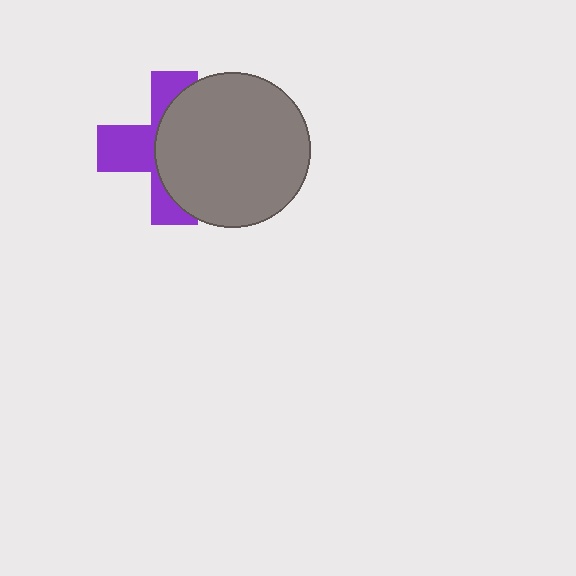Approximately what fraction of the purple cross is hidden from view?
Roughly 57% of the purple cross is hidden behind the gray circle.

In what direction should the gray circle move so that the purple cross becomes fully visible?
The gray circle should move right. That is the shortest direction to clear the overlap and leave the purple cross fully visible.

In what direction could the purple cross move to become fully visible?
The purple cross could move left. That would shift it out from behind the gray circle entirely.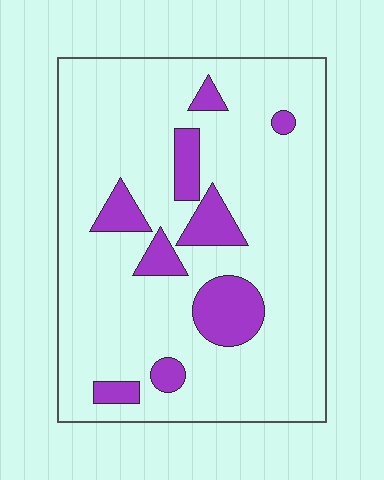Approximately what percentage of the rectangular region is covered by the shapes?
Approximately 15%.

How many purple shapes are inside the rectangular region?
9.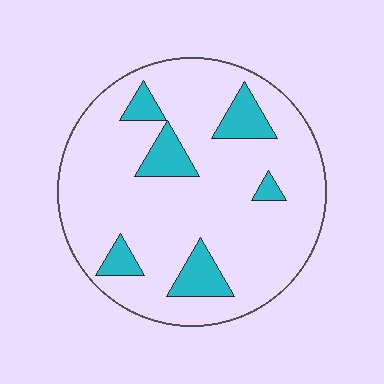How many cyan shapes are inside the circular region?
6.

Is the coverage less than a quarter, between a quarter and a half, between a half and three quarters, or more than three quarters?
Less than a quarter.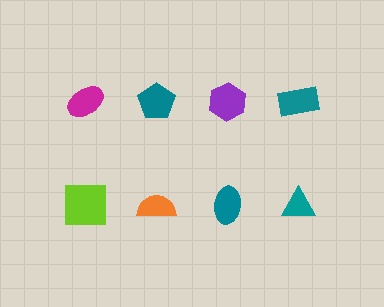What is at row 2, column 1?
A lime square.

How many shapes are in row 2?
4 shapes.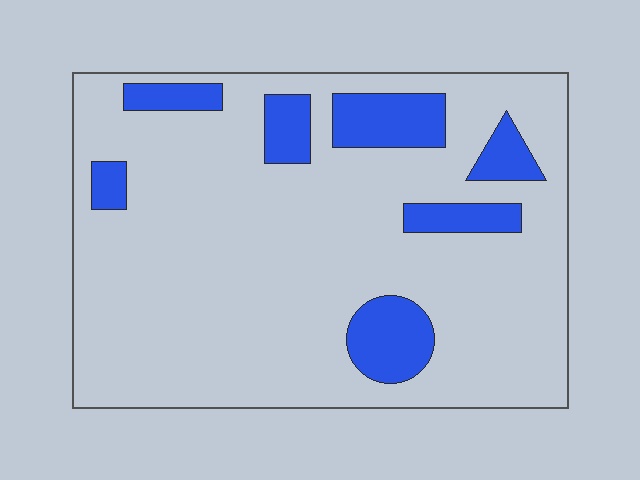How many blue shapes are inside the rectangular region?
7.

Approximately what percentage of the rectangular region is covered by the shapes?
Approximately 15%.